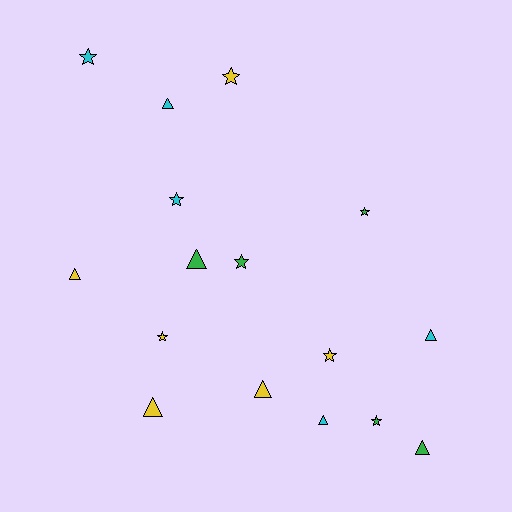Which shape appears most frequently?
Star, with 8 objects.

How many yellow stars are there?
There are 3 yellow stars.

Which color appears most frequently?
Yellow, with 6 objects.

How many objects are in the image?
There are 16 objects.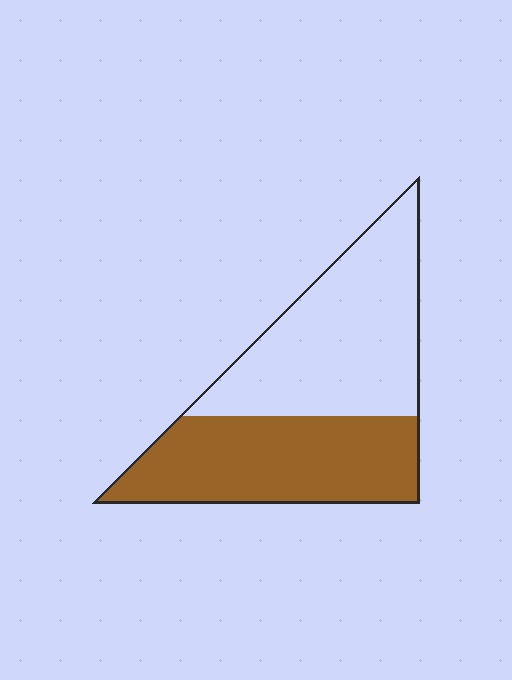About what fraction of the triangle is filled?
About one half (1/2).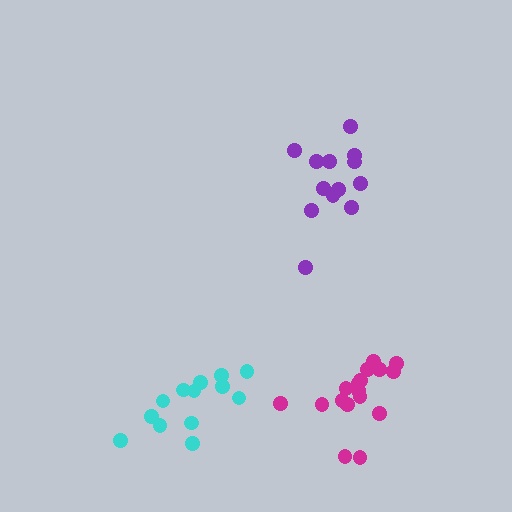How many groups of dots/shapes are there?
There are 3 groups.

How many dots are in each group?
Group 1: 13 dots, Group 2: 13 dots, Group 3: 17 dots (43 total).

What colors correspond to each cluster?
The clusters are colored: cyan, purple, magenta.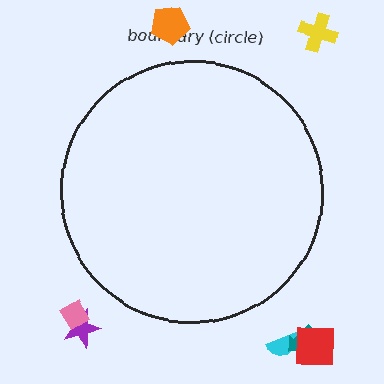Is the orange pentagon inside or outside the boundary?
Outside.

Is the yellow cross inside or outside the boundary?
Outside.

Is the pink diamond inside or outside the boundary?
Outside.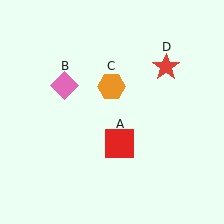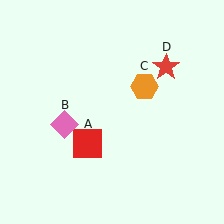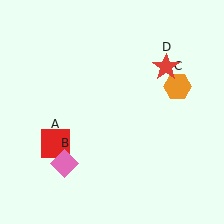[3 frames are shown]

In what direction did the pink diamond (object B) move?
The pink diamond (object B) moved down.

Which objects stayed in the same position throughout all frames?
Red star (object D) remained stationary.